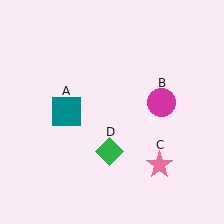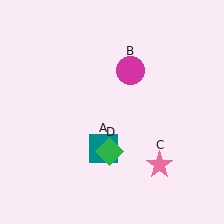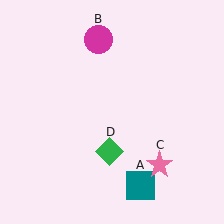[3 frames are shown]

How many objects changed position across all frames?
2 objects changed position: teal square (object A), magenta circle (object B).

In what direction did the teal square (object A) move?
The teal square (object A) moved down and to the right.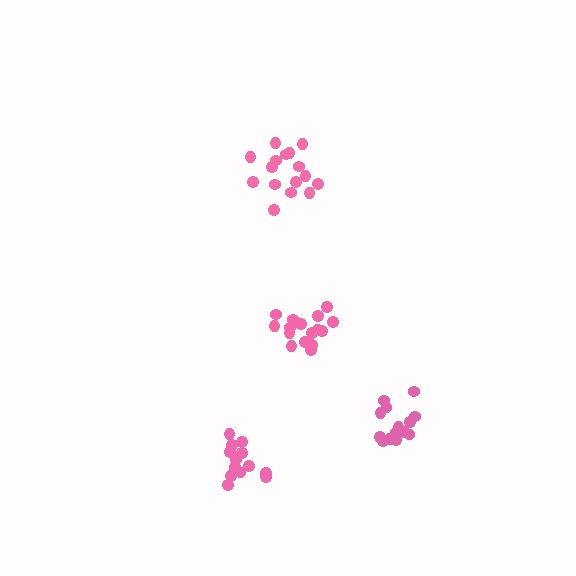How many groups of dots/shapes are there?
There are 4 groups.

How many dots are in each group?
Group 1: 16 dots, Group 2: 14 dots, Group 3: 15 dots, Group 4: 16 dots (61 total).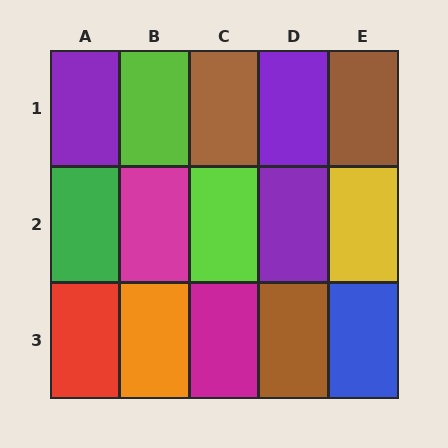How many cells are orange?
1 cell is orange.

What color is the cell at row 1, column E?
Brown.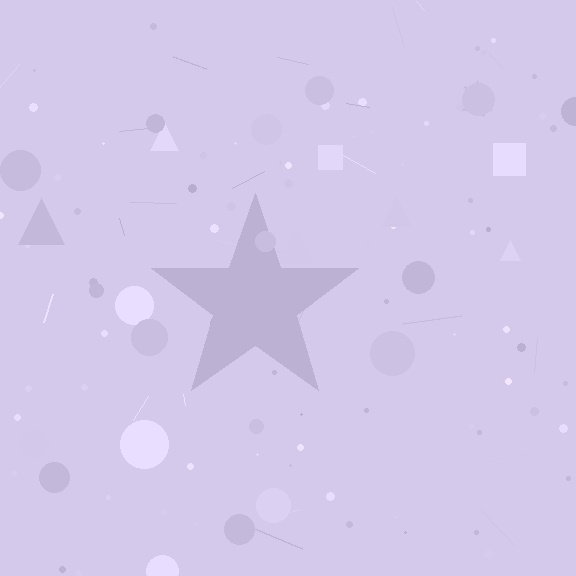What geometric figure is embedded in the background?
A star is embedded in the background.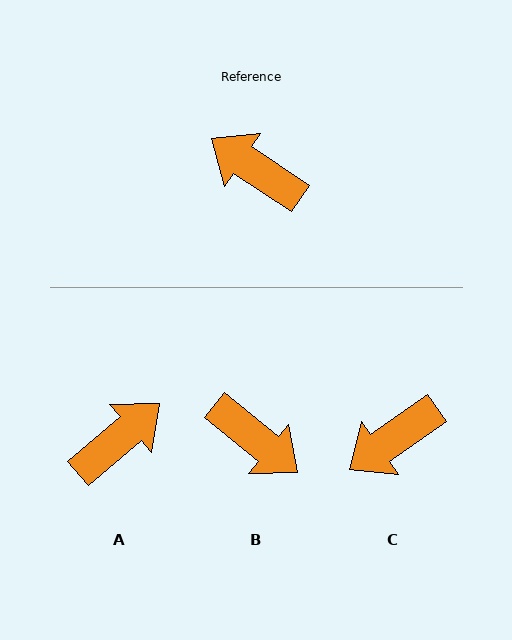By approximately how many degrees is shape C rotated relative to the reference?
Approximately 69 degrees counter-clockwise.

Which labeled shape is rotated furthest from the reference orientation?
B, about 175 degrees away.